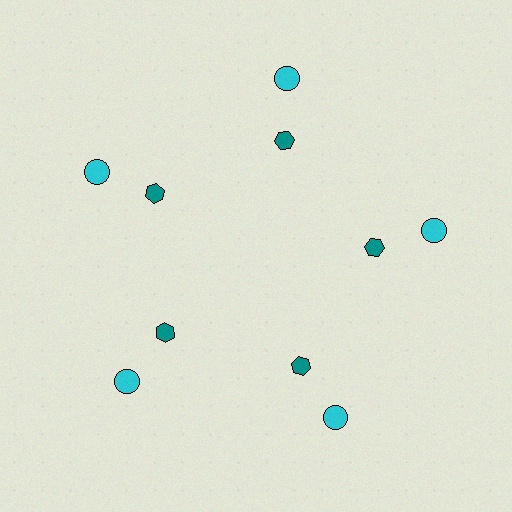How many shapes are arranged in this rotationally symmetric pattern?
There are 10 shapes, arranged in 5 groups of 2.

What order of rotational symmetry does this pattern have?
This pattern has 5-fold rotational symmetry.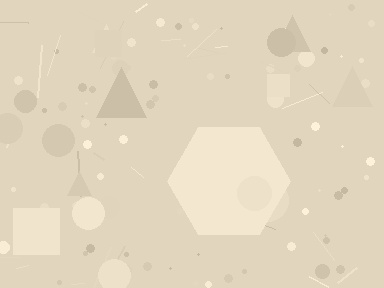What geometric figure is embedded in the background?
A hexagon is embedded in the background.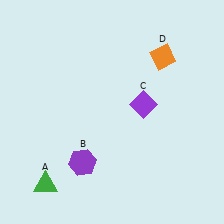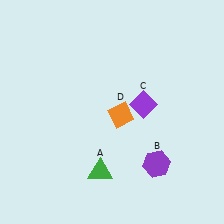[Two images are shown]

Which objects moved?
The objects that moved are: the green triangle (A), the purple hexagon (B), the orange diamond (D).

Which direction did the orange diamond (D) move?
The orange diamond (D) moved down.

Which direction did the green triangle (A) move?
The green triangle (A) moved right.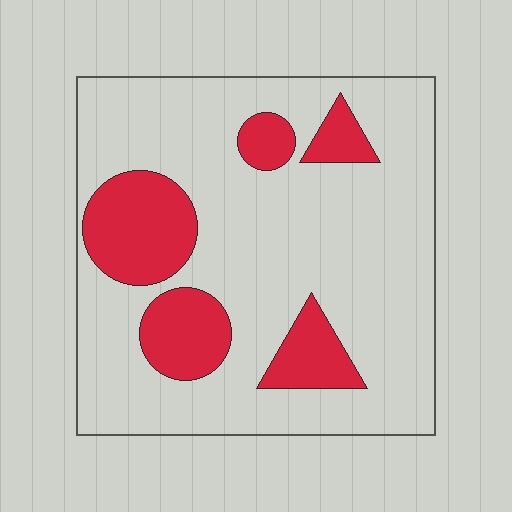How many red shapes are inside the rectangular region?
5.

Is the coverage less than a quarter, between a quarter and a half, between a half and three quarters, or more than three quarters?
Less than a quarter.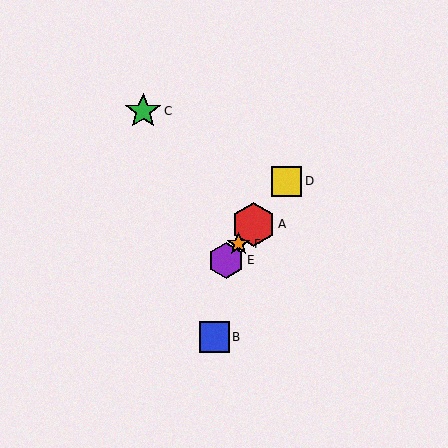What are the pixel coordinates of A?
Object A is at (254, 224).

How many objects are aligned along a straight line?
4 objects (A, D, E, F) are aligned along a straight line.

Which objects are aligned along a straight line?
Objects A, D, E, F are aligned along a straight line.